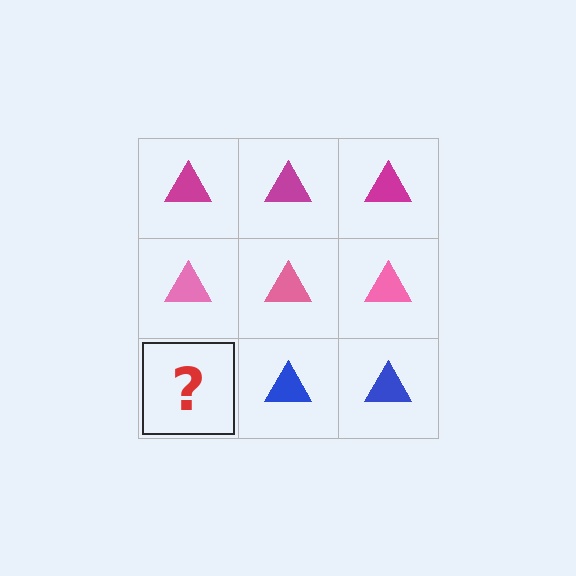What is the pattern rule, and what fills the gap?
The rule is that each row has a consistent color. The gap should be filled with a blue triangle.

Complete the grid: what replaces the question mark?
The question mark should be replaced with a blue triangle.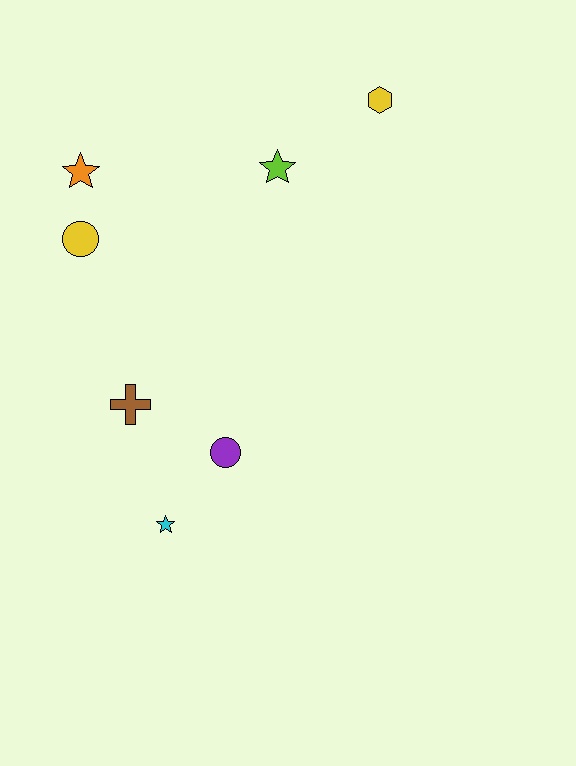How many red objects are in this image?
There are no red objects.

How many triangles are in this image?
There are no triangles.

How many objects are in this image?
There are 7 objects.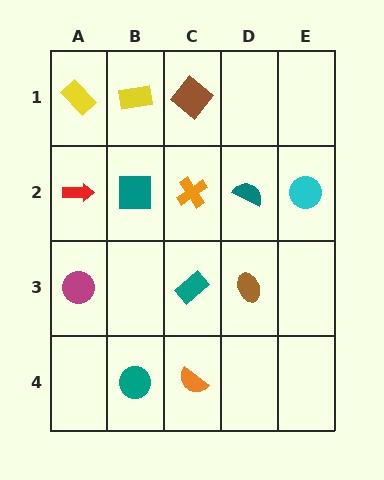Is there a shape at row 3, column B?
No, that cell is empty.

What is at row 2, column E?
A cyan circle.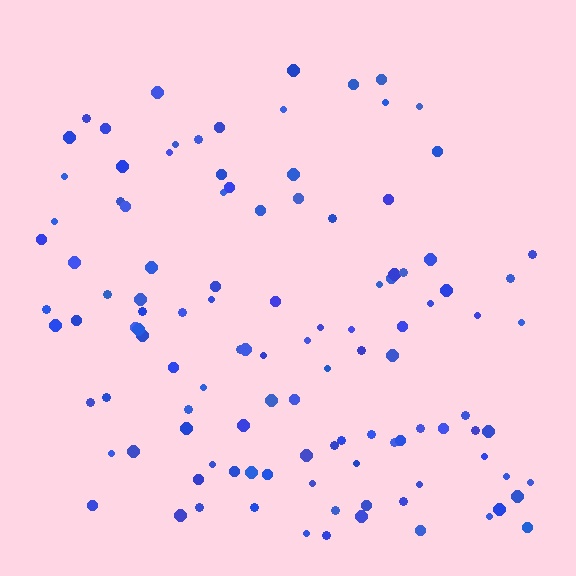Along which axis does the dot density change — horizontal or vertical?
Vertical.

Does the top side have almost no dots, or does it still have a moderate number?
Still a moderate number, just noticeably fewer than the bottom.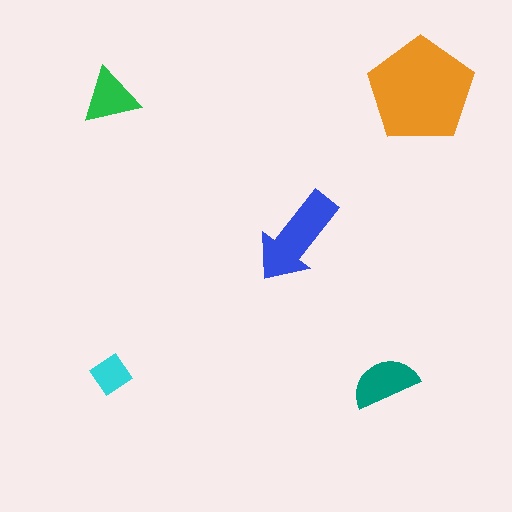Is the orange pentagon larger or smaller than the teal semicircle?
Larger.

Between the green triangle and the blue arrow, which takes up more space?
The blue arrow.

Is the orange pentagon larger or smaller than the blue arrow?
Larger.